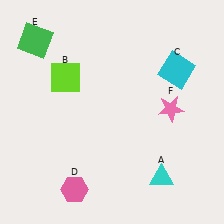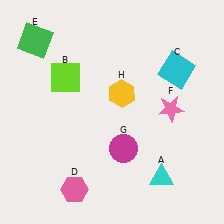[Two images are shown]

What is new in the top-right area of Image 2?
A yellow hexagon (H) was added in the top-right area of Image 2.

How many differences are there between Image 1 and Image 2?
There are 2 differences between the two images.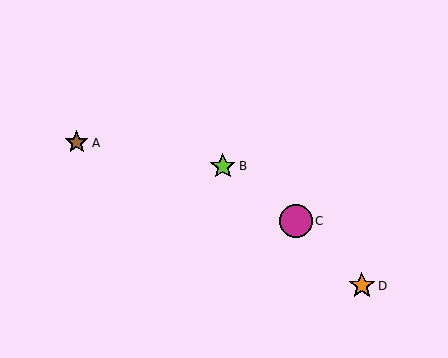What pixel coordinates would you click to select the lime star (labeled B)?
Click at (223, 167) to select the lime star B.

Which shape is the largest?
The magenta circle (labeled C) is the largest.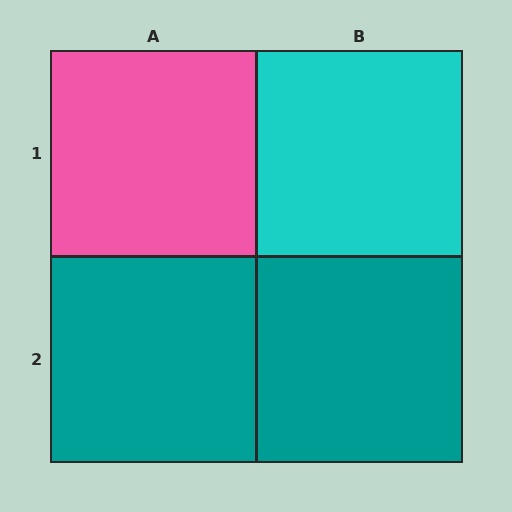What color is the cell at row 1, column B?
Cyan.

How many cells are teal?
2 cells are teal.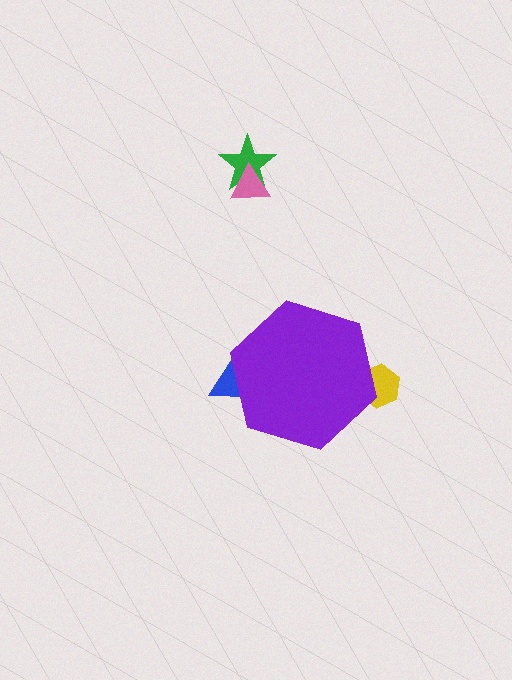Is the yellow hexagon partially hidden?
Yes, the yellow hexagon is partially hidden behind the purple hexagon.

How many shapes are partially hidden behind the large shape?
2 shapes are partially hidden.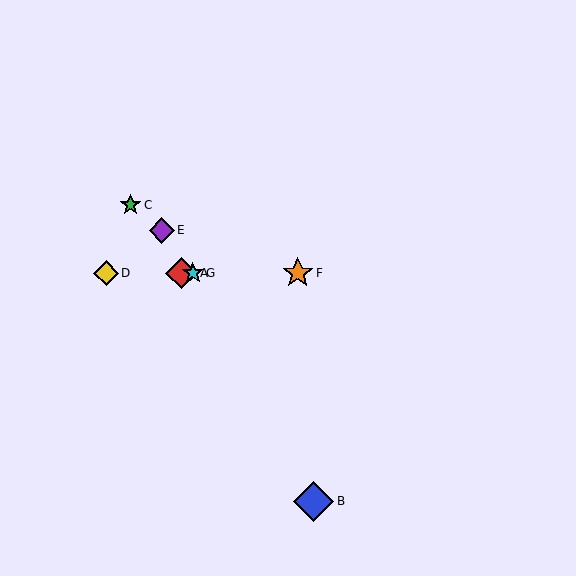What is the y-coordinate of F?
Object F is at y≈273.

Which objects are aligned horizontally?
Objects A, D, F, G are aligned horizontally.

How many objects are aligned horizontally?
4 objects (A, D, F, G) are aligned horizontally.